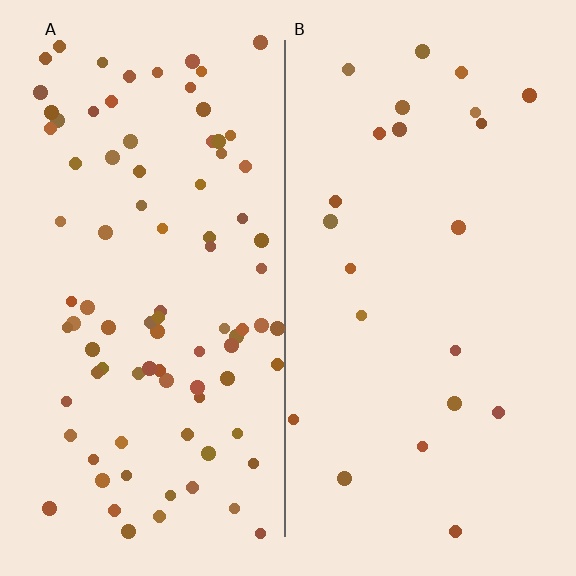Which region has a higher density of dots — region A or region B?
A (the left).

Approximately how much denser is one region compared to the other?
Approximately 3.9× — region A over region B.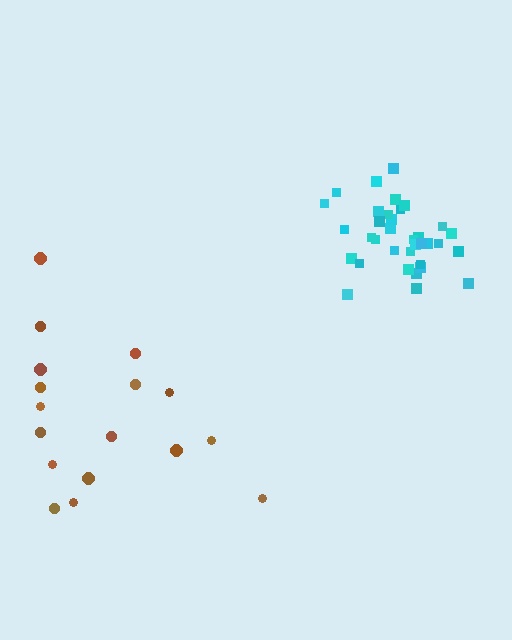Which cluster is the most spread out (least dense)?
Brown.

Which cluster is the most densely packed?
Cyan.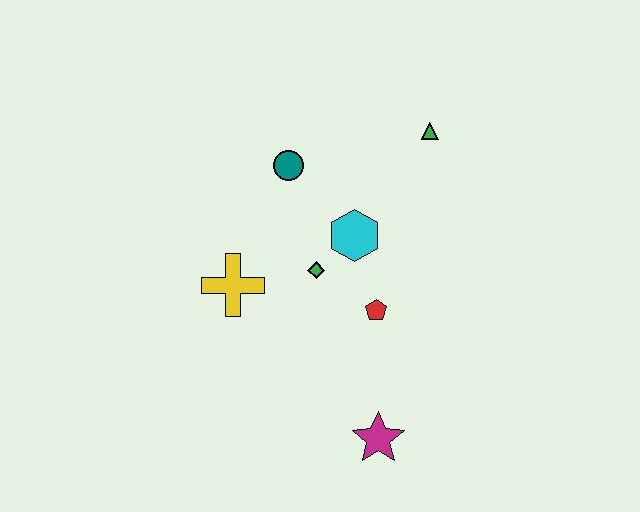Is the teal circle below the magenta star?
No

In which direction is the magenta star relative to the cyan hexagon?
The magenta star is below the cyan hexagon.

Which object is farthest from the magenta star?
The green triangle is farthest from the magenta star.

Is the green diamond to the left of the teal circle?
No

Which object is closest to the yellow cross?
The green diamond is closest to the yellow cross.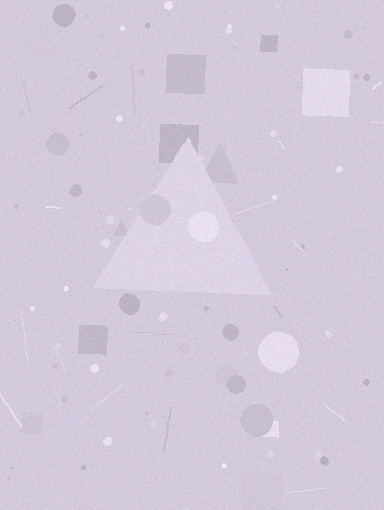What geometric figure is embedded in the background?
A triangle is embedded in the background.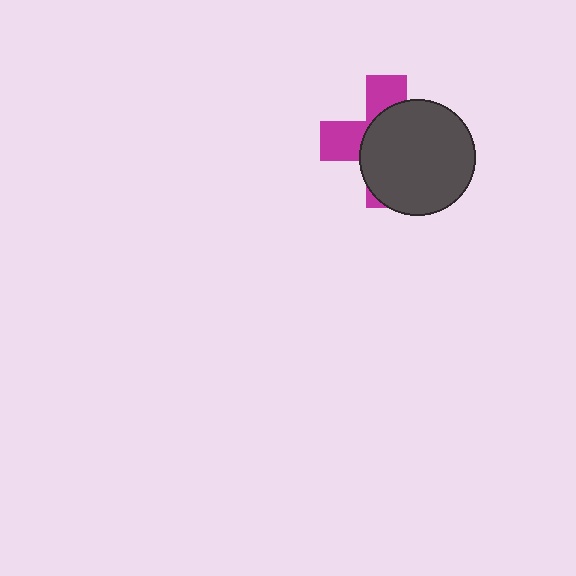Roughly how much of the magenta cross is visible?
A small part of it is visible (roughly 36%).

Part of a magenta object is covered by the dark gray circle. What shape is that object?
It is a cross.